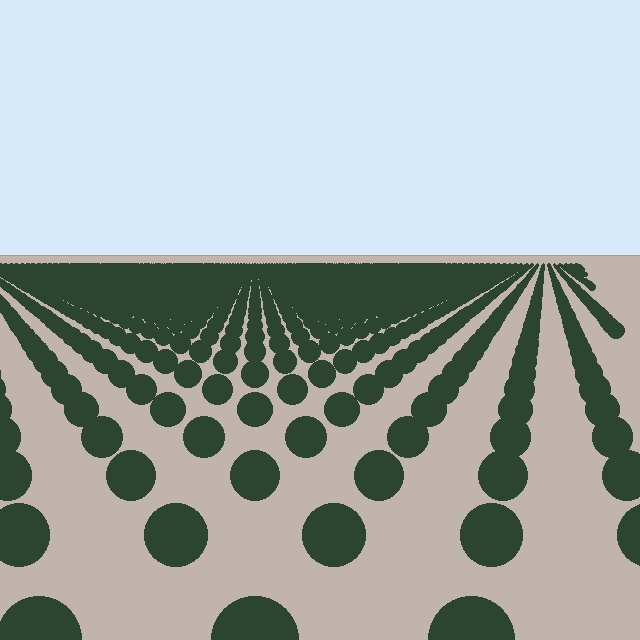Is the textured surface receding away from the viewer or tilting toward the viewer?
The surface is receding away from the viewer. Texture elements get smaller and denser toward the top.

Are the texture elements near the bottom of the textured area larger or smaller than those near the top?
Larger. Near the bottom, elements are closer to the viewer and appear at a bigger on-screen size.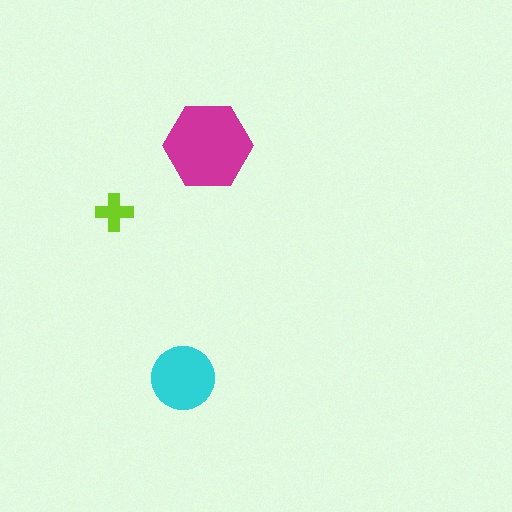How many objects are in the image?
There are 3 objects in the image.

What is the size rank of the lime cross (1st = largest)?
3rd.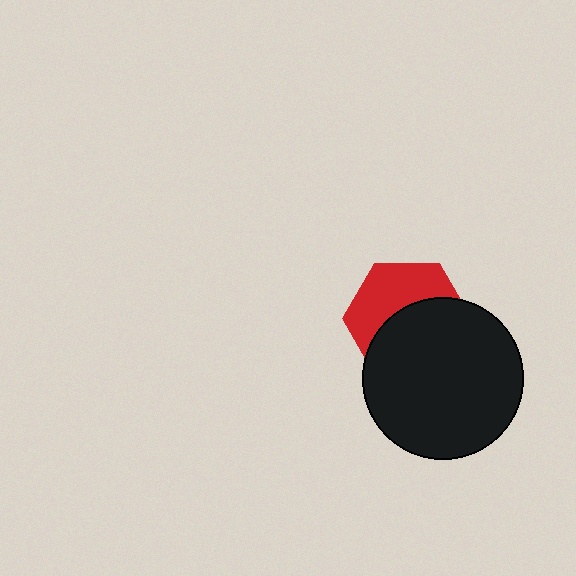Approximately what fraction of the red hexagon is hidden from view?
Roughly 55% of the red hexagon is hidden behind the black circle.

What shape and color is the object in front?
The object in front is a black circle.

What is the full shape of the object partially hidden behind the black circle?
The partially hidden object is a red hexagon.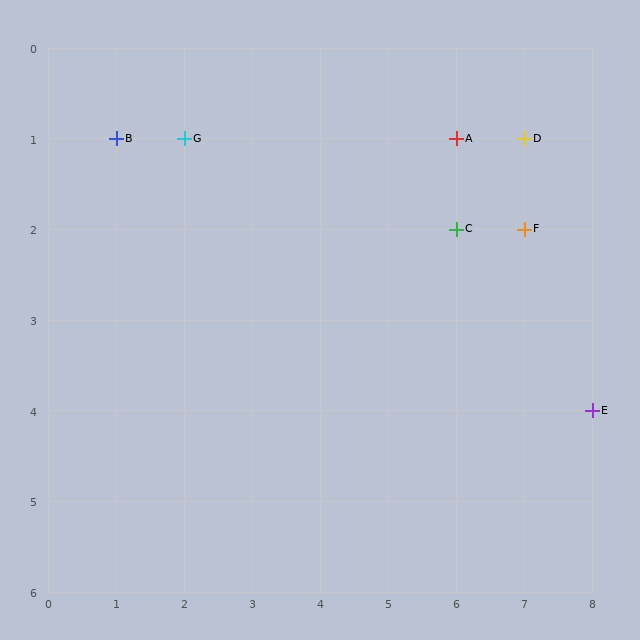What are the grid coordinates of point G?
Point G is at grid coordinates (2, 1).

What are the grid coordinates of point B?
Point B is at grid coordinates (1, 1).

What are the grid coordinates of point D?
Point D is at grid coordinates (7, 1).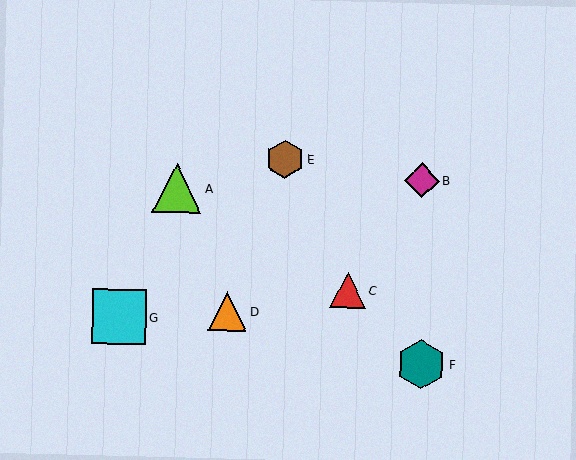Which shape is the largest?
The cyan square (labeled G) is the largest.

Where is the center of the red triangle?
The center of the red triangle is at (348, 290).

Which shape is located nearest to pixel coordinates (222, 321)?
The orange triangle (labeled D) at (227, 311) is nearest to that location.